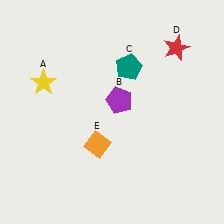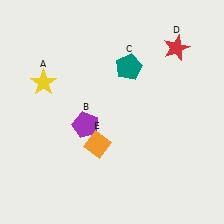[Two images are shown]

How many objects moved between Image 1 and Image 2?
1 object moved between the two images.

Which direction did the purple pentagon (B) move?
The purple pentagon (B) moved left.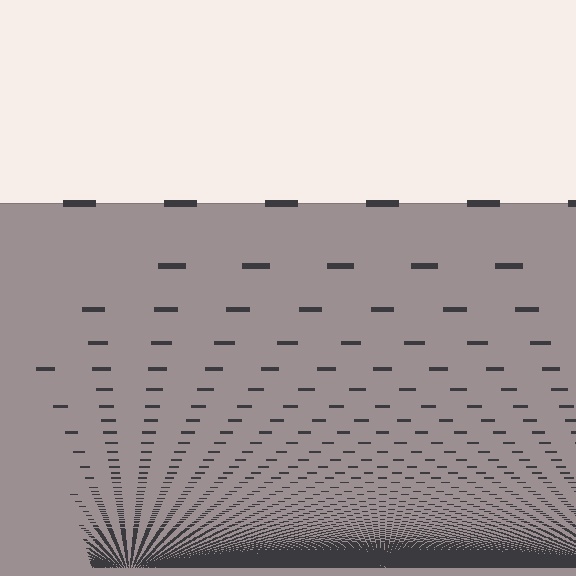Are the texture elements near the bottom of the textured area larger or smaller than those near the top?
Smaller. The gradient is inverted — elements near the bottom are smaller and denser.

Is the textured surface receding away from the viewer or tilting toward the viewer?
The surface appears to tilt toward the viewer. Texture elements get larger and sparser toward the top.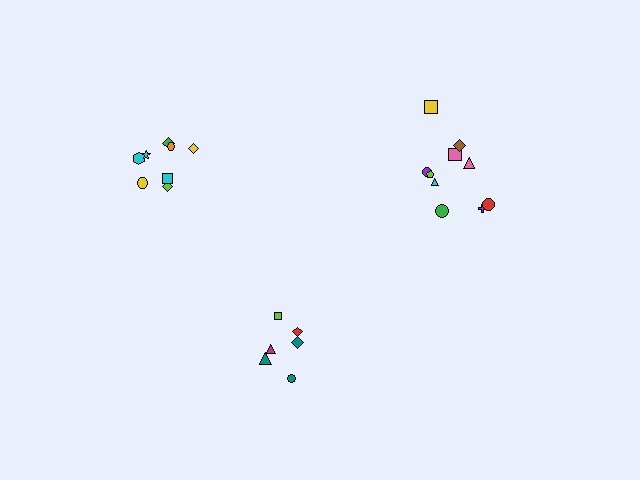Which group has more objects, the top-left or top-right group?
The top-right group.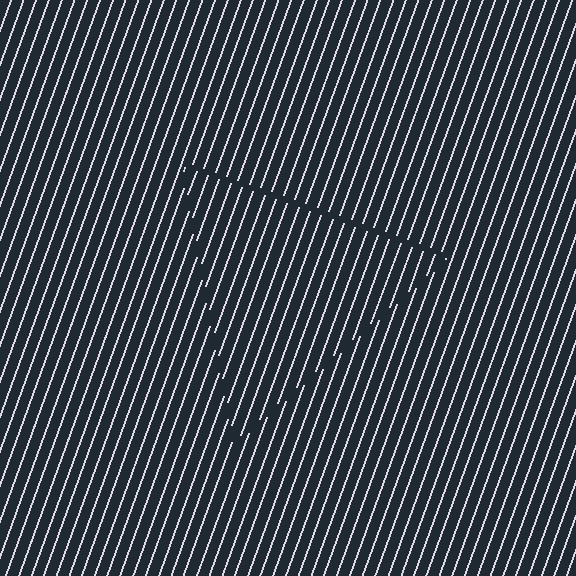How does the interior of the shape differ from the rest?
The interior of the shape contains the same grating, shifted by half a period — the contour is defined by the phase discontinuity where line-ends from the inner and outer gratings abut.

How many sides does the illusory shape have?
3 sides — the line-ends trace a triangle.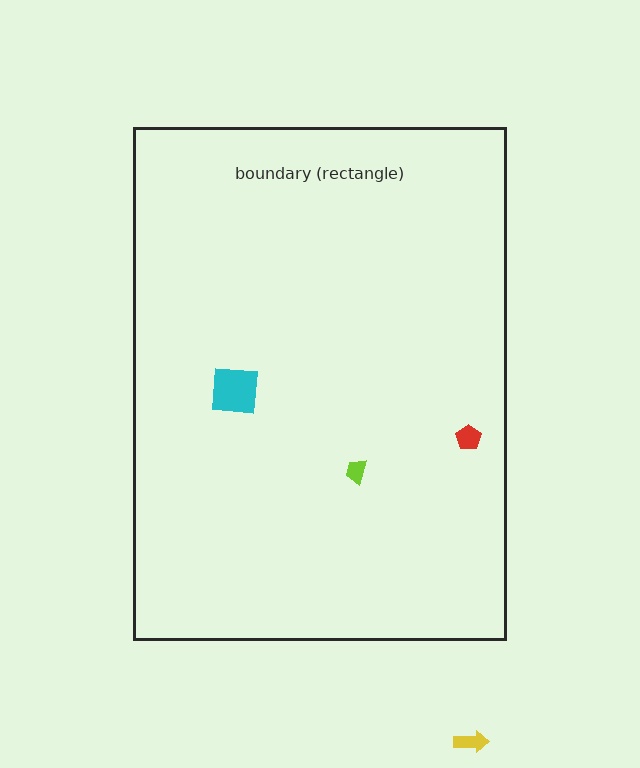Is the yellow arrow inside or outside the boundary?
Outside.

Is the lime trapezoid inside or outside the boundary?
Inside.